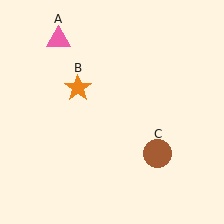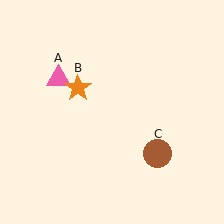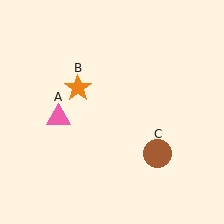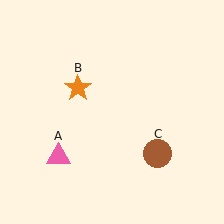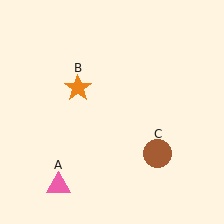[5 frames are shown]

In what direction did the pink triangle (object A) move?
The pink triangle (object A) moved down.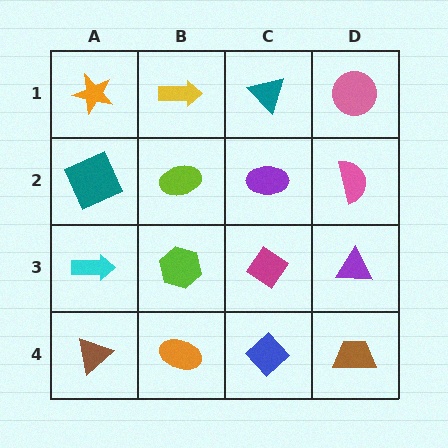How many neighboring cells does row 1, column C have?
3.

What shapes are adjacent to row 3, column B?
A lime ellipse (row 2, column B), an orange ellipse (row 4, column B), a cyan arrow (row 3, column A), a magenta diamond (row 3, column C).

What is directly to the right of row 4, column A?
An orange ellipse.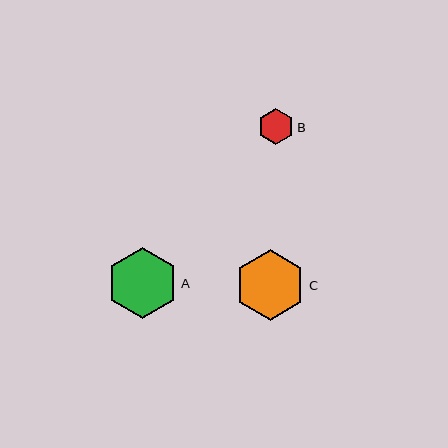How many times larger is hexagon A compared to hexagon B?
Hexagon A is approximately 2.0 times the size of hexagon B.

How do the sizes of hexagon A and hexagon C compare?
Hexagon A and hexagon C are approximately the same size.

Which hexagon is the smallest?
Hexagon B is the smallest with a size of approximately 36 pixels.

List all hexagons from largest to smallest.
From largest to smallest: A, C, B.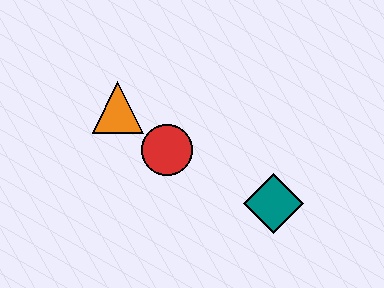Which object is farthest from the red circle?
The teal diamond is farthest from the red circle.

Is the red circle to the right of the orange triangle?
Yes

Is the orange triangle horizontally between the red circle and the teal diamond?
No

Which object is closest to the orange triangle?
The red circle is closest to the orange triangle.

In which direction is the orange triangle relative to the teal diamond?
The orange triangle is to the left of the teal diamond.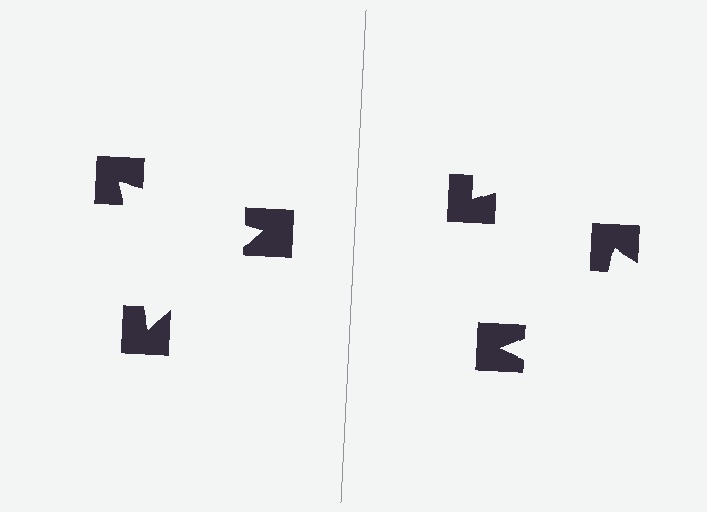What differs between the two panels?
The notched squares are positioned identically on both sides; only the wedge orientations differ. On the left they align to a triangle; on the right they are misaligned.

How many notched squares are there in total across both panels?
6 — 3 on each side.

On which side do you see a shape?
An illusory triangle appears on the left side. On the right side the wedge cuts are rotated, so no coherent shape forms.